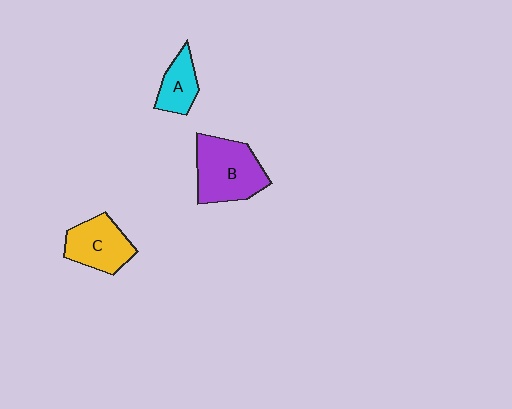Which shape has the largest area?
Shape B (purple).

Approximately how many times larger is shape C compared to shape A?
Approximately 1.5 times.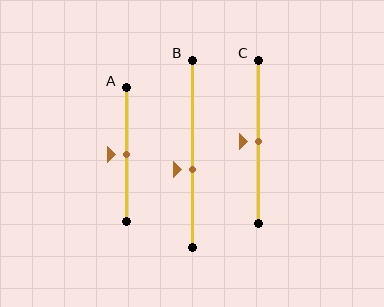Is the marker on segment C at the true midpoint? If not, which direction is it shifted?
Yes, the marker on segment C is at the true midpoint.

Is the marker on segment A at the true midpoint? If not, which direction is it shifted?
Yes, the marker on segment A is at the true midpoint.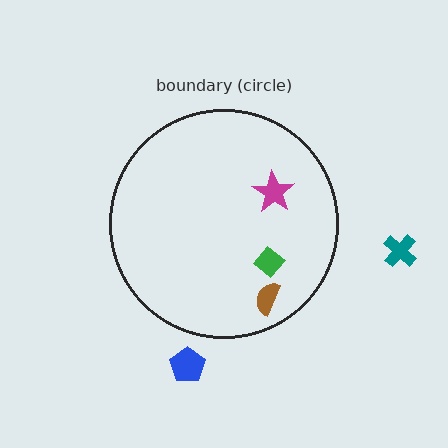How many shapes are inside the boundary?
3 inside, 2 outside.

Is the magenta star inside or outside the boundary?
Inside.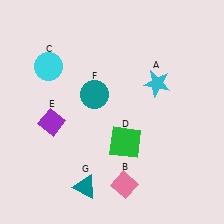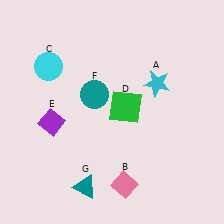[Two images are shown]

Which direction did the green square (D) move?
The green square (D) moved up.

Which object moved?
The green square (D) moved up.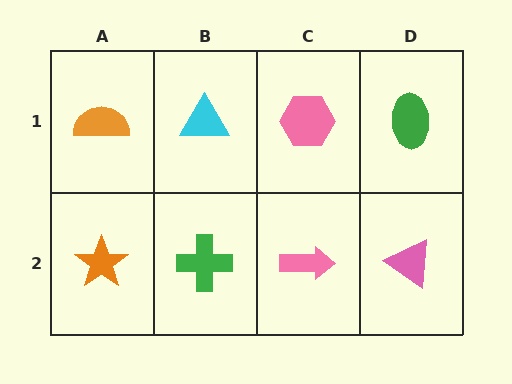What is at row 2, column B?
A green cross.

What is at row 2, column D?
A pink triangle.